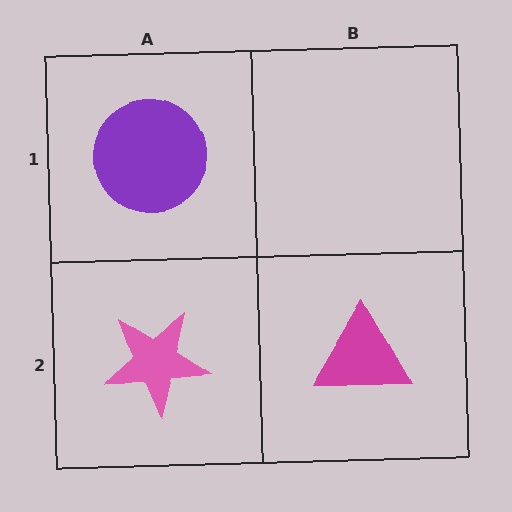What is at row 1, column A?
A purple circle.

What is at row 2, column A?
A pink star.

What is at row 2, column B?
A magenta triangle.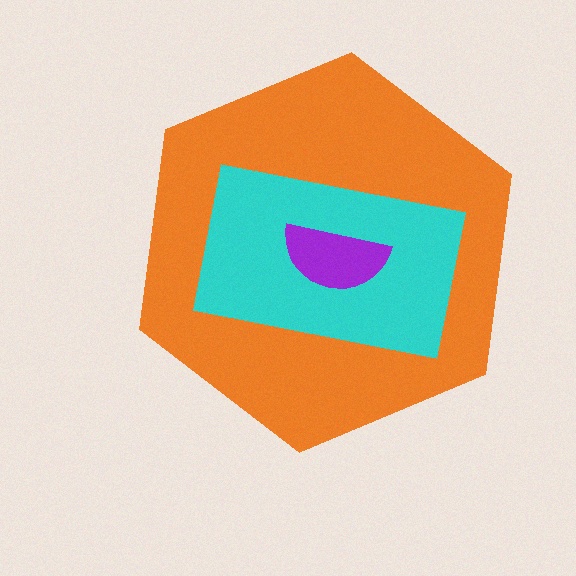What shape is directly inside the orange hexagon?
The cyan rectangle.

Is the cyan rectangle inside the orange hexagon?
Yes.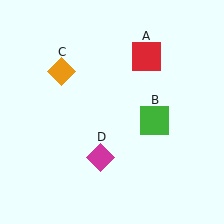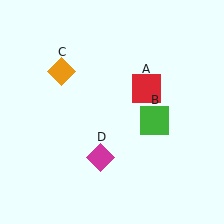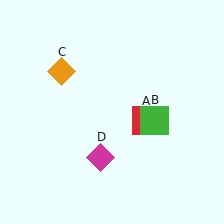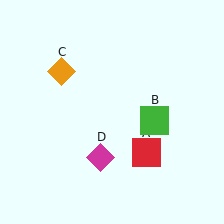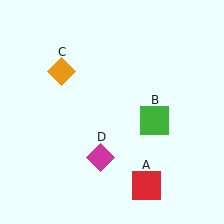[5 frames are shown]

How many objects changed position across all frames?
1 object changed position: red square (object A).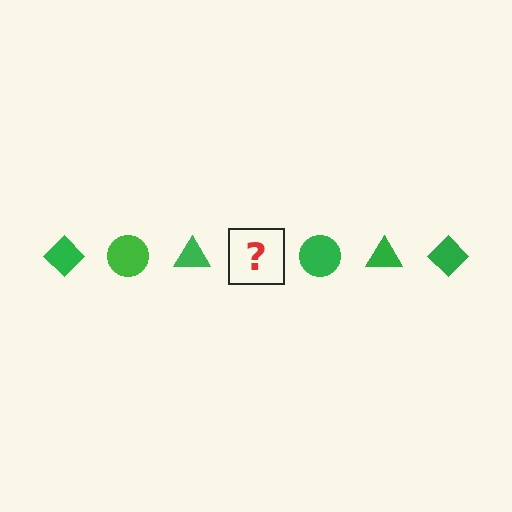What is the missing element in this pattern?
The missing element is a green diamond.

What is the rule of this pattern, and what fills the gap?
The rule is that the pattern cycles through diamond, circle, triangle shapes in green. The gap should be filled with a green diamond.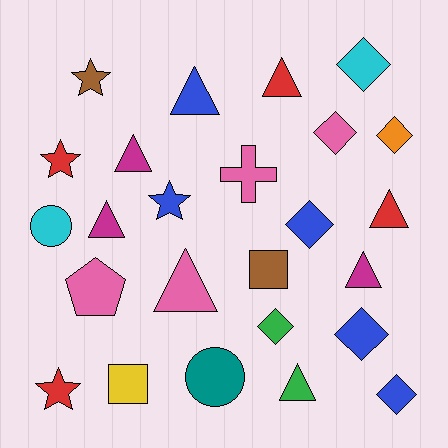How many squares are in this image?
There are 2 squares.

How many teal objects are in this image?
There is 1 teal object.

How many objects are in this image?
There are 25 objects.